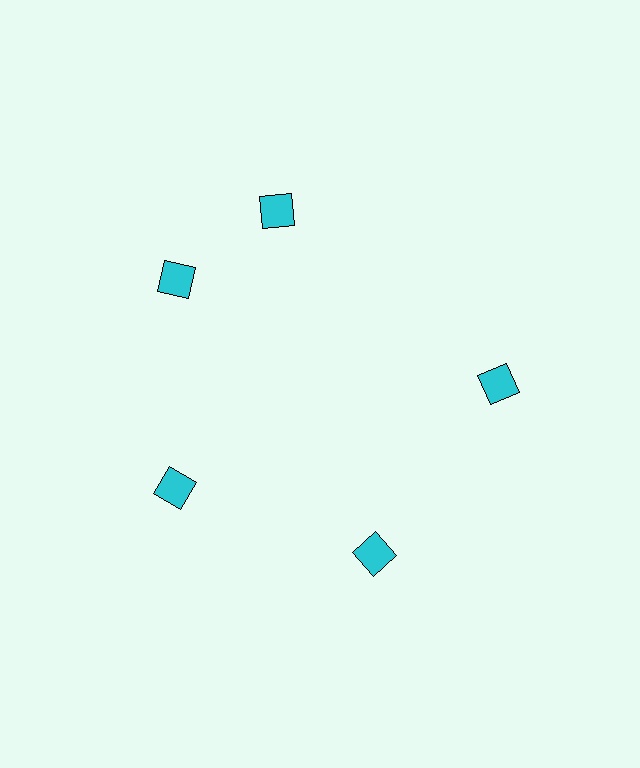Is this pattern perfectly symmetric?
No. The 5 cyan diamonds are arranged in a ring, but one element near the 1 o'clock position is rotated out of alignment along the ring, breaking the 5-fold rotational symmetry.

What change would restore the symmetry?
The symmetry would be restored by rotating it back into even spacing with its neighbors so that all 5 diamonds sit at equal angles and equal distance from the center.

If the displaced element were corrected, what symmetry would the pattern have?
It would have 5-fold rotational symmetry — the pattern would map onto itself every 72 degrees.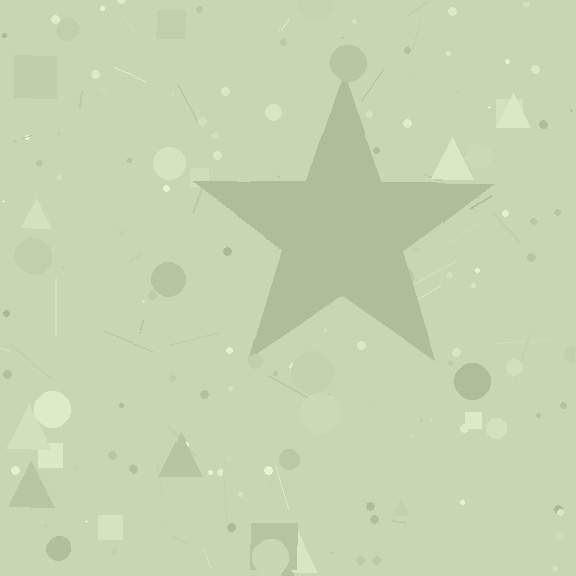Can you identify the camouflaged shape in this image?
The camouflaged shape is a star.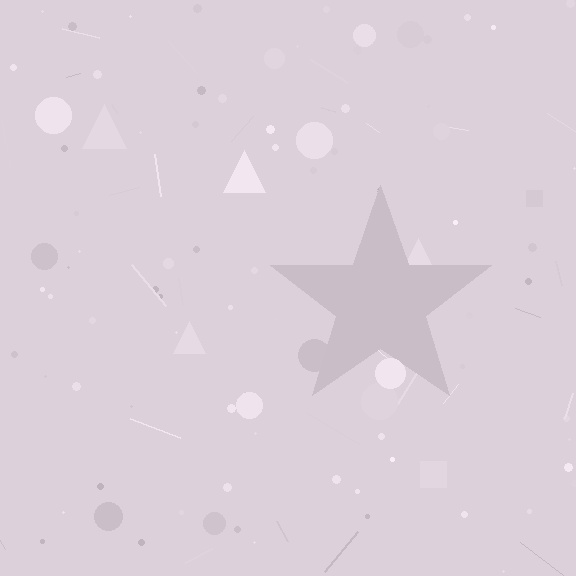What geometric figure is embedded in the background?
A star is embedded in the background.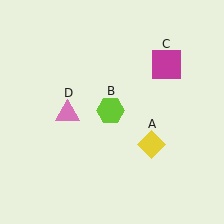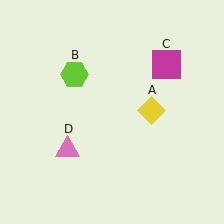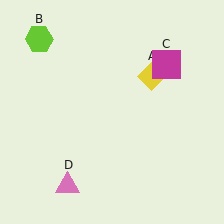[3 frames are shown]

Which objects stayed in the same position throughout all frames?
Magenta square (object C) remained stationary.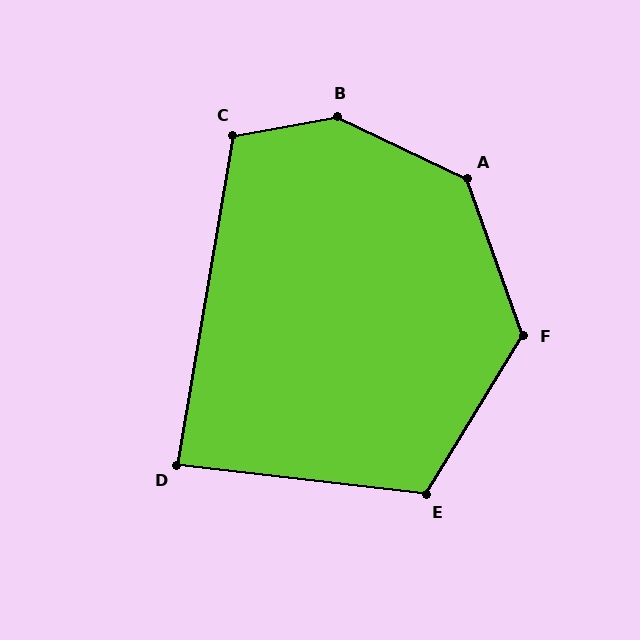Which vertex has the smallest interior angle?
D, at approximately 87 degrees.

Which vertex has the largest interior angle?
B, at approximately 144 degrees.